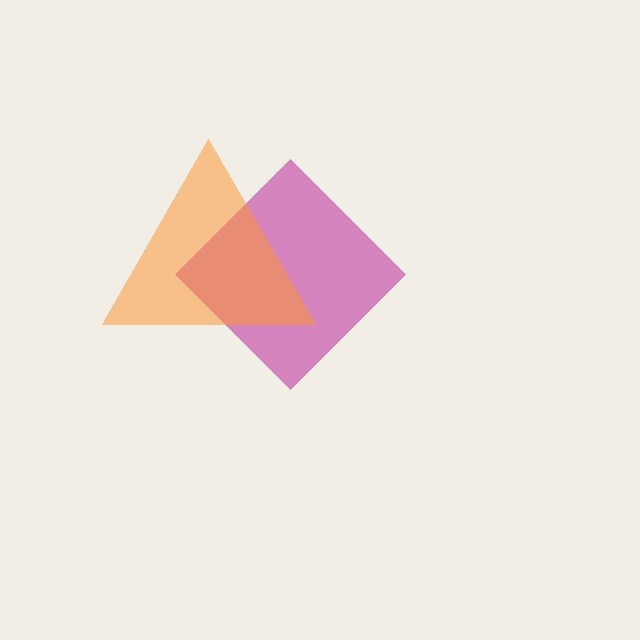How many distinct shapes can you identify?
There are 2 distinct shapes: a magenta diamond, an orange triangle.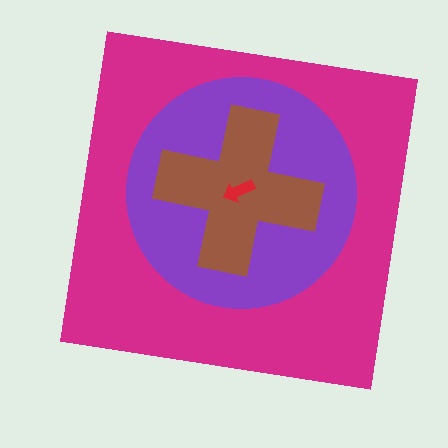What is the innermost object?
The red arrow.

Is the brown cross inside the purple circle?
Yes.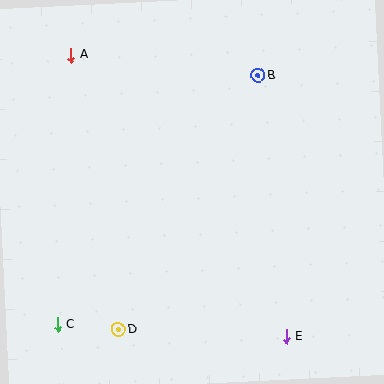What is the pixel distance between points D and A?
The distance between D and A is 278 pixels.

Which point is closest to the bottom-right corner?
Point E is closest to the bottom-right corner.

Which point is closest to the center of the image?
Point B at (258, 75) is closest to the center.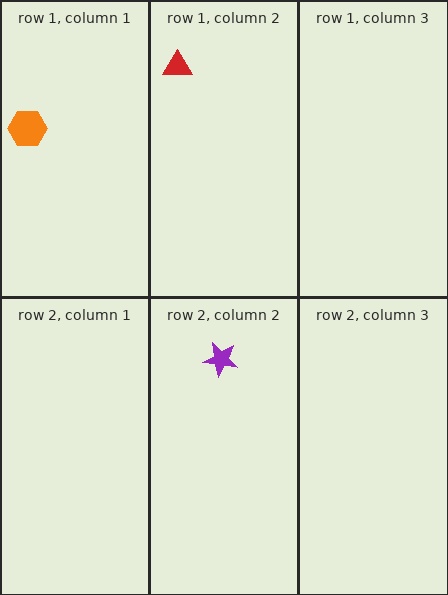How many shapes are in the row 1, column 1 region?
1.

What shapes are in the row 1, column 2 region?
The red triangle.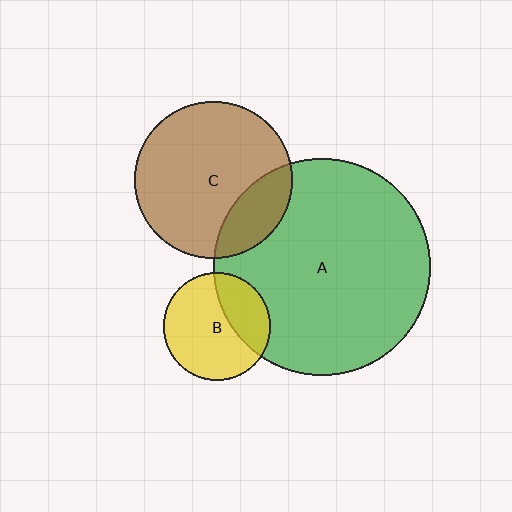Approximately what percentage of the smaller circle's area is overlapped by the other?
Approximately 30%.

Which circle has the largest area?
Circle A (green).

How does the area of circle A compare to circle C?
Approximately 1.9 times.